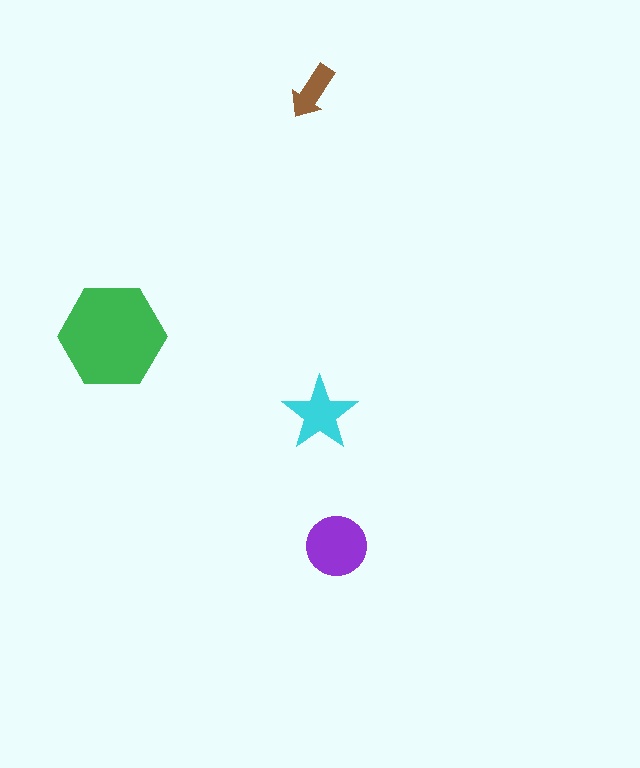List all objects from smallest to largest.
The brown arrow, the cyan star, the purple circle, the green hexagon.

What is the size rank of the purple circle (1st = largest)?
2nd.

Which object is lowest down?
The purple circle is bottommost.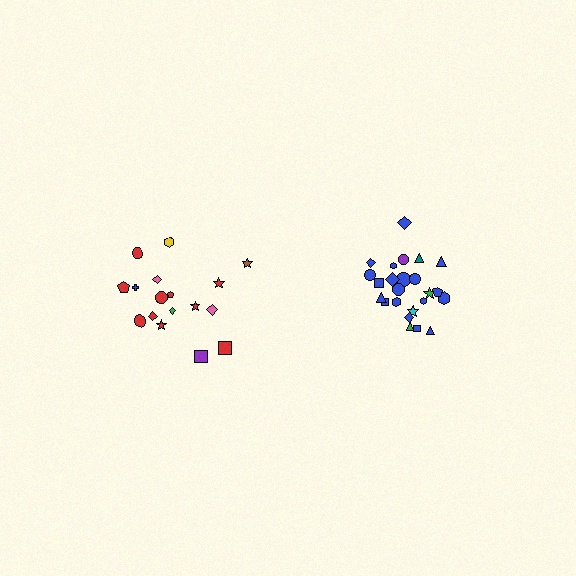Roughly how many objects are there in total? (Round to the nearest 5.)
Roughly 45 objects in total.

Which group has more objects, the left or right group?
The right group.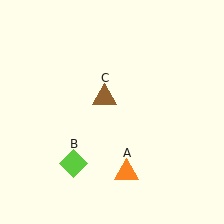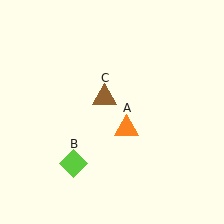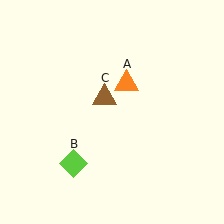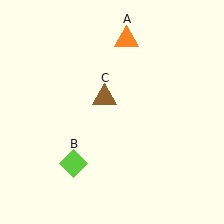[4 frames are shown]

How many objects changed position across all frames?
1 object changed position: orange triangle (object A).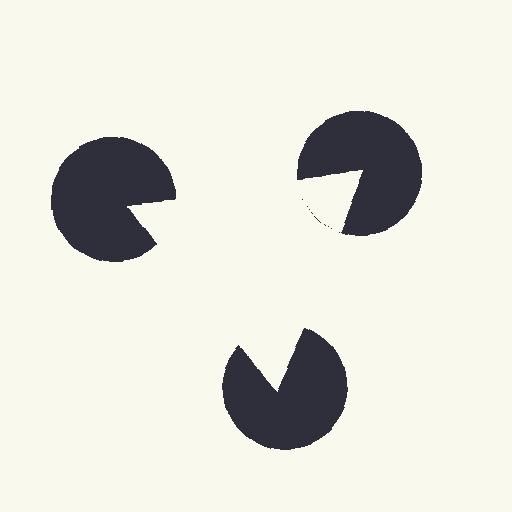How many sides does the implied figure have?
3 sides.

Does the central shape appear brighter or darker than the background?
It typically appears slightly brighter than the background, even though no actual brightness change is drawn.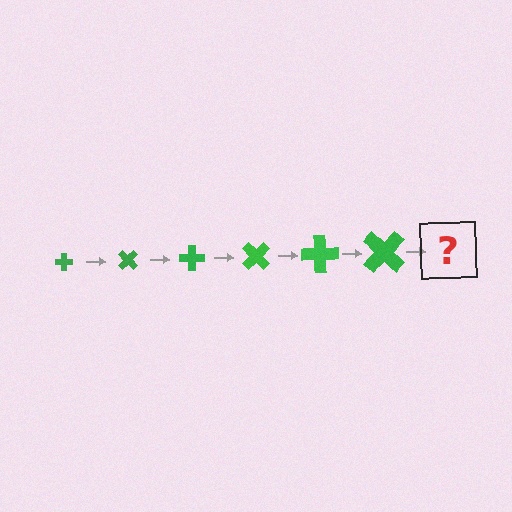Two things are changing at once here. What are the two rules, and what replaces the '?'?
The two rules are that the cross grows larger each step and it rotates 45 degrees each step. The '?' should be a cross, larger than the previous one and rotated 270 degrees from the start.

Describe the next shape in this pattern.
It should be a cross, larger than the previous one and rotated 270 degrees from the start.